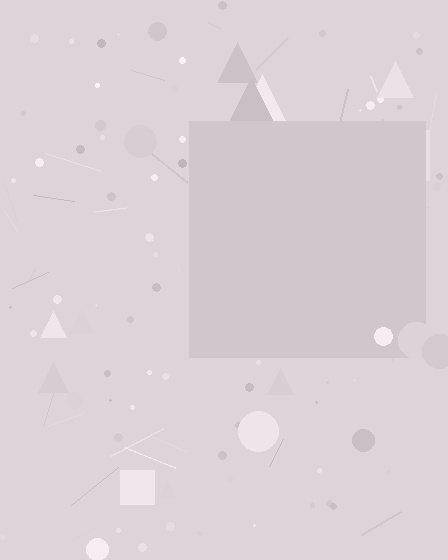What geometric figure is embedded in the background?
A square is embedded in the background.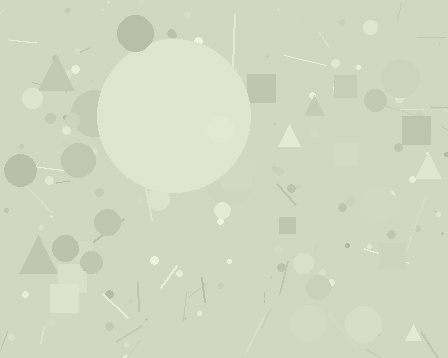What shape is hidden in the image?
A circle is hidden in the image.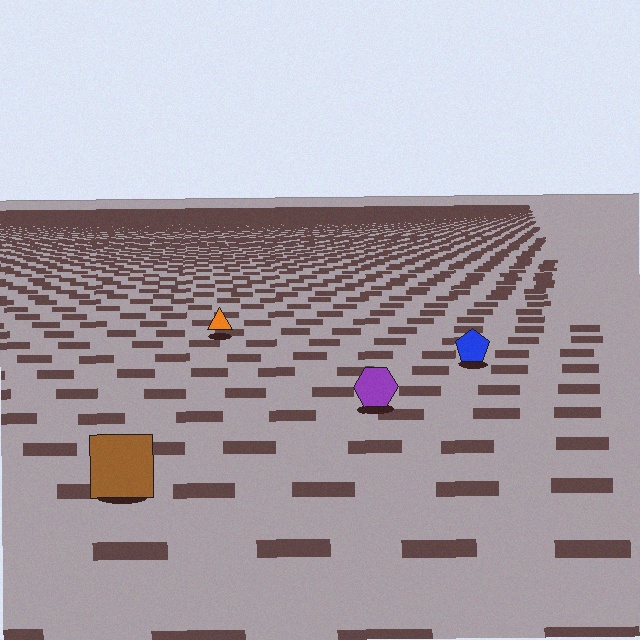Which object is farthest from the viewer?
The orange triangle is farthest from the viewer. It appears smaller and the ground texture around it is denser.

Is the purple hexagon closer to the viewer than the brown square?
No. The brown square is closer — you can tell from the texture gradient: the ground texture is coarser near it.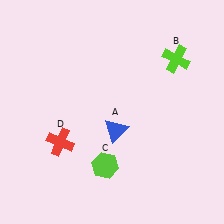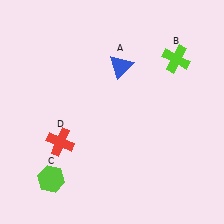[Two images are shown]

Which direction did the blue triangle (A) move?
The blue triangle (A) moved up.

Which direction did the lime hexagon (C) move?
The lime hexagon (C) moved left.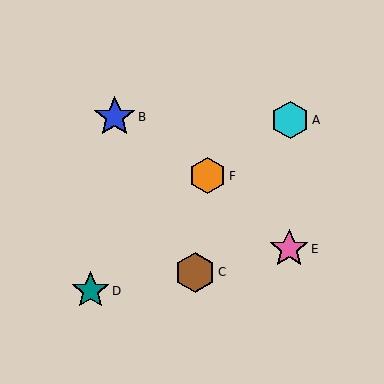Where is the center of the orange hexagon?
The center of the orange hexagon is at (208, 176).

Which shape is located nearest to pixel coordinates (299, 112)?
The cyan hexagon (labeled A) at (290, 120) is nearest to that location.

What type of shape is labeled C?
Shape C is a brown hexagon.